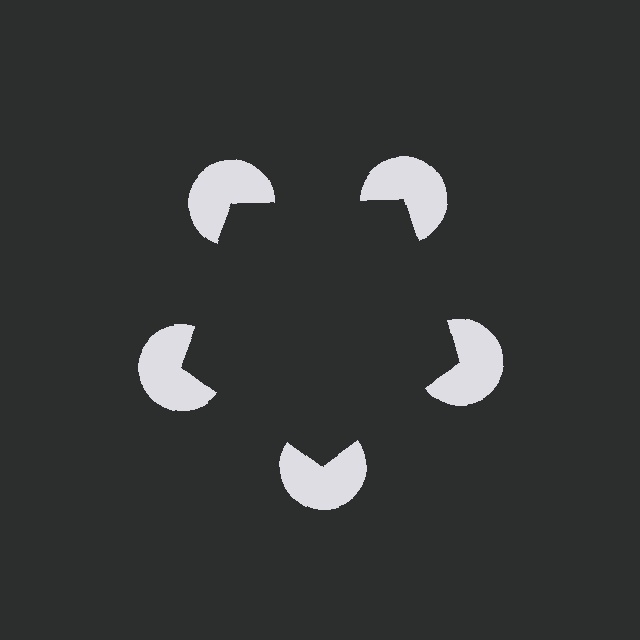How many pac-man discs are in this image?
There are 5 — one at each vertex of the illusory pentagon.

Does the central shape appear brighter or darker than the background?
It typically appears slightly darker than the background, even though no actual brightness change is drawn.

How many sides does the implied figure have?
5 sides.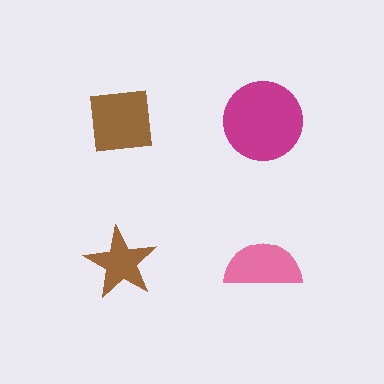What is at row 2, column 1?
A brown star.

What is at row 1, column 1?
A brown square.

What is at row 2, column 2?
A pink semicircle.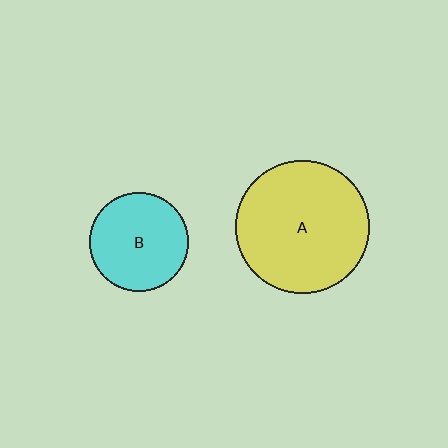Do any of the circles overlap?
No, none of the circles overlap.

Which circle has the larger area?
Circle A (yellow).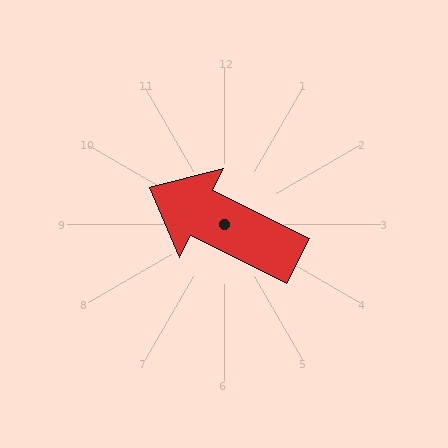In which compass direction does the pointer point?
Northwest.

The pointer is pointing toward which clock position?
Roughly 10 o'clock.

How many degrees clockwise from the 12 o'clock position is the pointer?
Approximately 296 degrees.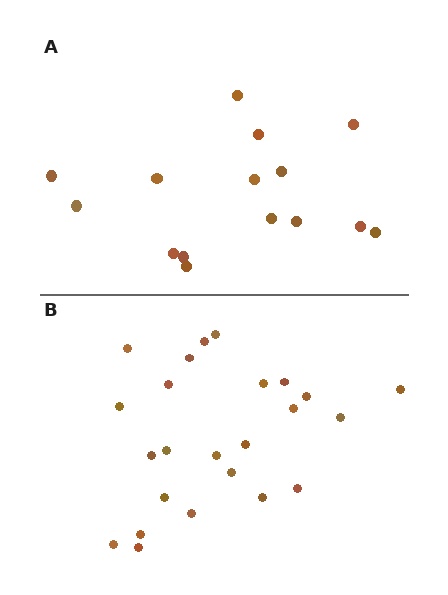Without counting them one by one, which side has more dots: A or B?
Region B (the bottom region) has more dots.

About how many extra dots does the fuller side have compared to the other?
Region B has roughly 8 or so more dots than region A.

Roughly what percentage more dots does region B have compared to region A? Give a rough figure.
About 60% more.